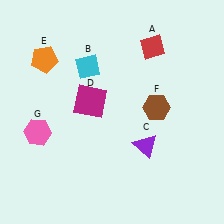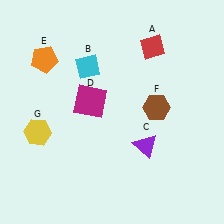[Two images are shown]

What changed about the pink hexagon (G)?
In Image 1, G is pink. In Image 2, it changed to yellow.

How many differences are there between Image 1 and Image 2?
There is 1 difference between the two images.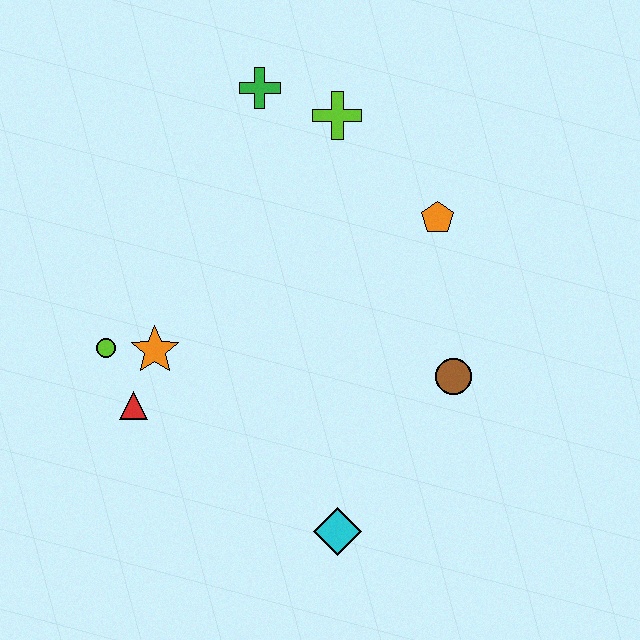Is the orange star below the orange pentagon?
Yes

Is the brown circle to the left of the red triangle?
No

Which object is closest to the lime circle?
The orange star is closest to the lime circle.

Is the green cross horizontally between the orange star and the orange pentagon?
Yes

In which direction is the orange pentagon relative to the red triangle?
The orange pentagon is to the right of the red triangle.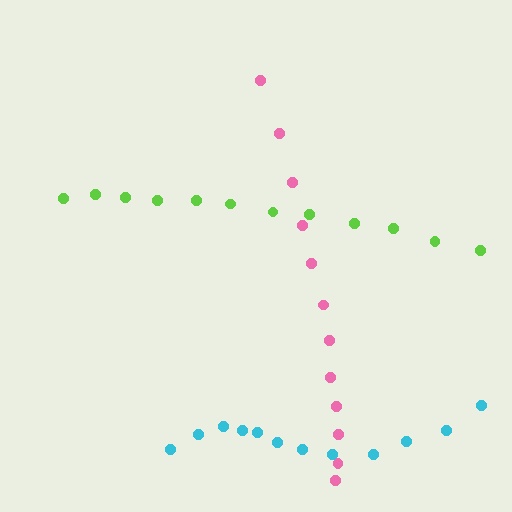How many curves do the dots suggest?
There are 3 distinct paths.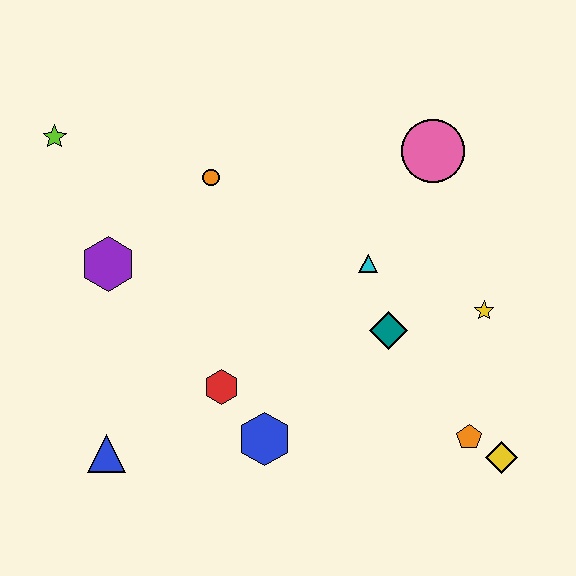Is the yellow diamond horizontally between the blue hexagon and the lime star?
No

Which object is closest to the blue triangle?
The red hexagon is closest to the blue triangle.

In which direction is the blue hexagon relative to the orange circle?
The blue hexagon is below the orange circle.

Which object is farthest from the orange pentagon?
The lime star is farthest from the orange pentagon.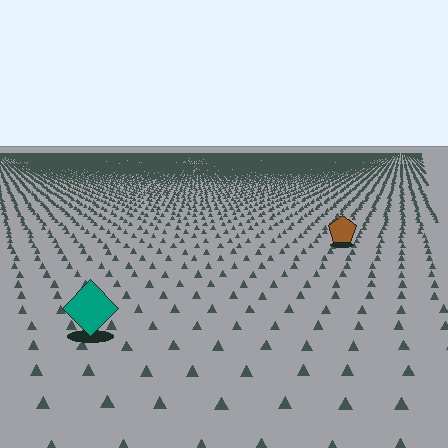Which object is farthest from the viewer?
The brown pentagon is farthest from the viewer. It appears smaller and the ground texture around it is denser.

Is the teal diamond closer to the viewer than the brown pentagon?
Yes. The teal diamond is closer — you can tell from the texture gradient: the ground texture is coarser near it.